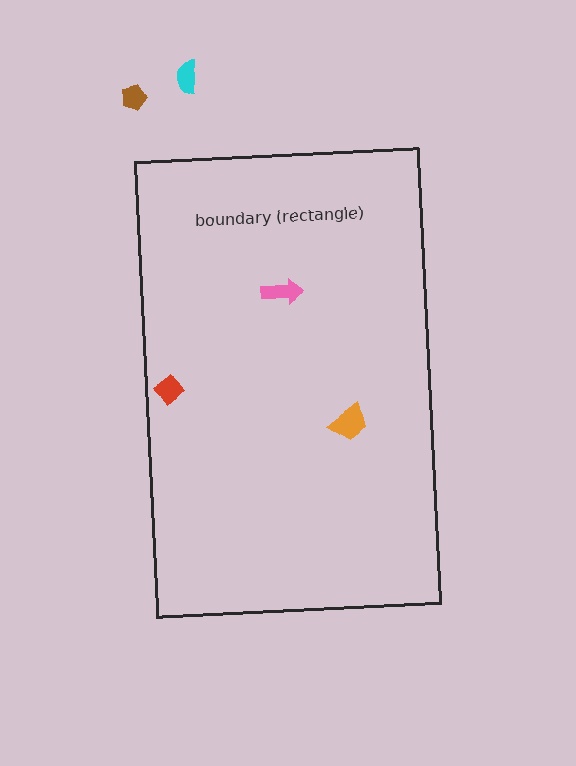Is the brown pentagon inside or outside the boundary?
Outside.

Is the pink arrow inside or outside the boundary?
Inside.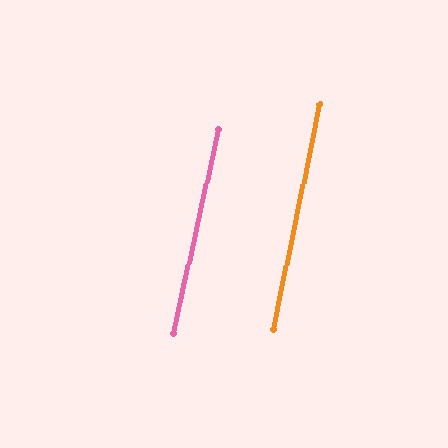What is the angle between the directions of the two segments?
Approximately 1 degree.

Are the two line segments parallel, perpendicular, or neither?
Parallel — their directions differ by only 1.0°.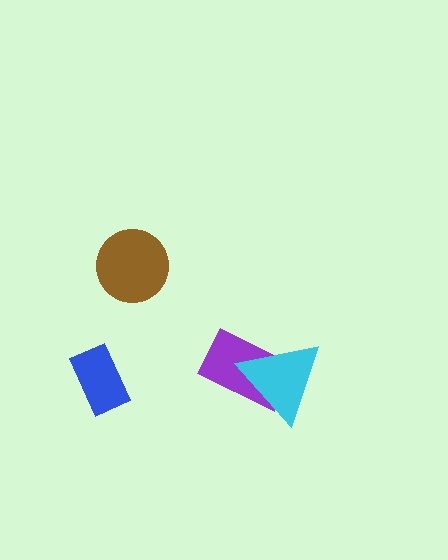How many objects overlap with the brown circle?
0 objects overlap with the brown circle.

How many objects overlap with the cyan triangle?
1 object overlaps with the cyan triangle.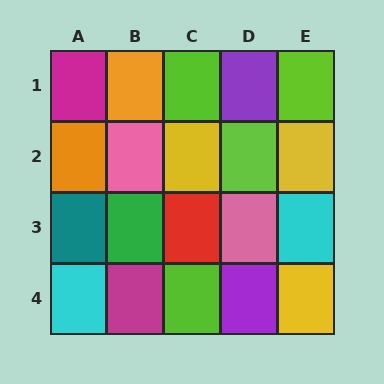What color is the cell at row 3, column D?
Pink.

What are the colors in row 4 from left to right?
Cyan, magenta, lime, purple, yellow.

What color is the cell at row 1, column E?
Lime.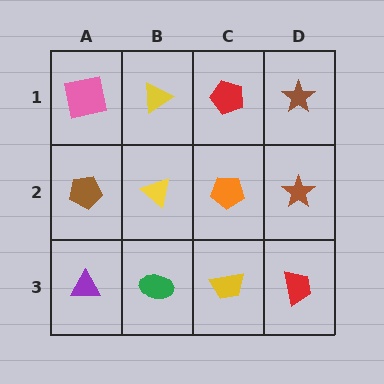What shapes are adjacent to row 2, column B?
A yellow triangle (row 1, column B), a green ellipse (row 3, column B), a brown pentagon (row 2, column A), an orange pentagon (row 2, column C).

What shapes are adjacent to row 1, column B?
A yellow triangle (row 2, column B), a pink square (row 1, column A), a red pentagon (row 1, column C).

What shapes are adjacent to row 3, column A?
A brown pentagon (row 2, column A), a green ellipse (row 3, column B).